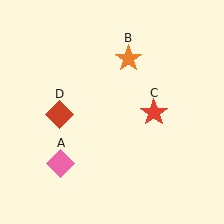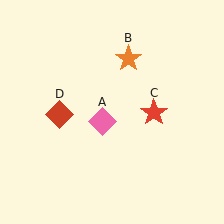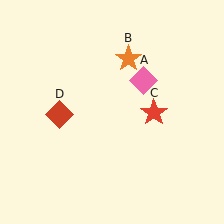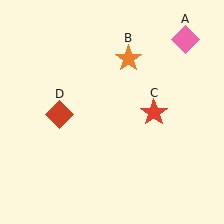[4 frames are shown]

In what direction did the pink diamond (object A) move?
The pink diamond (object A) moved up and to the right.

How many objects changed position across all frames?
1 object changed position: pink diamond (object A).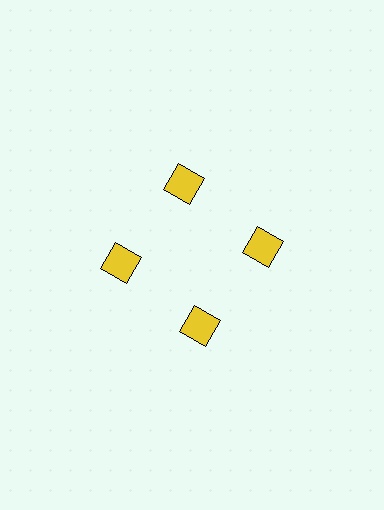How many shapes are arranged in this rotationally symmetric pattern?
There are 4 shapes, arranged in 4 groups of 1.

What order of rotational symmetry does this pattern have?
This pattern has 4-fold rotational symmetry.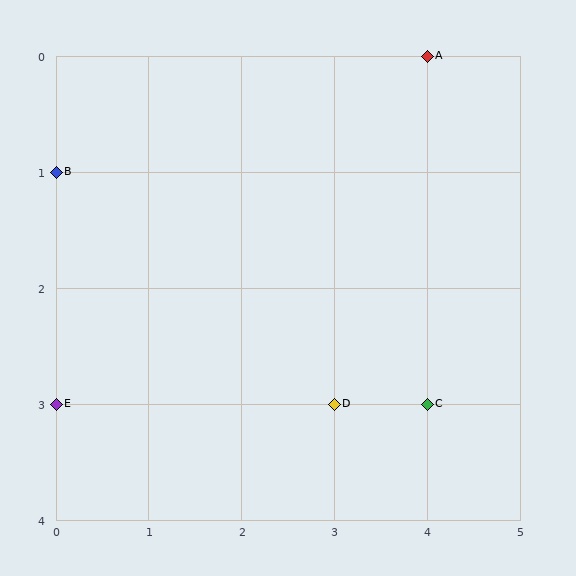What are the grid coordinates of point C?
Point C is at grid coordinates (4, 3).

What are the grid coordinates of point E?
Point E is at grid coordinates (0, 3).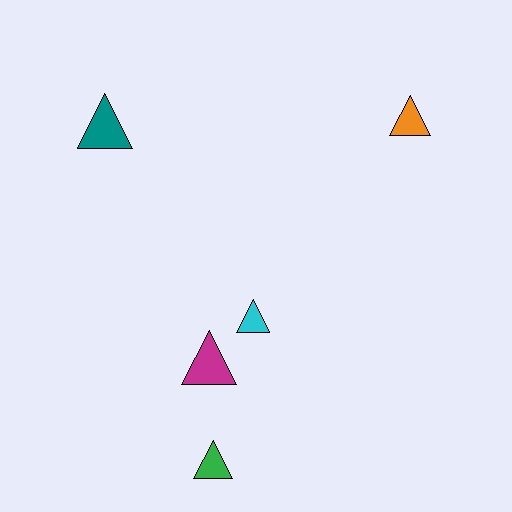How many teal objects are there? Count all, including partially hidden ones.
There is 1 teal object.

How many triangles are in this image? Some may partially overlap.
There are 5 triangles.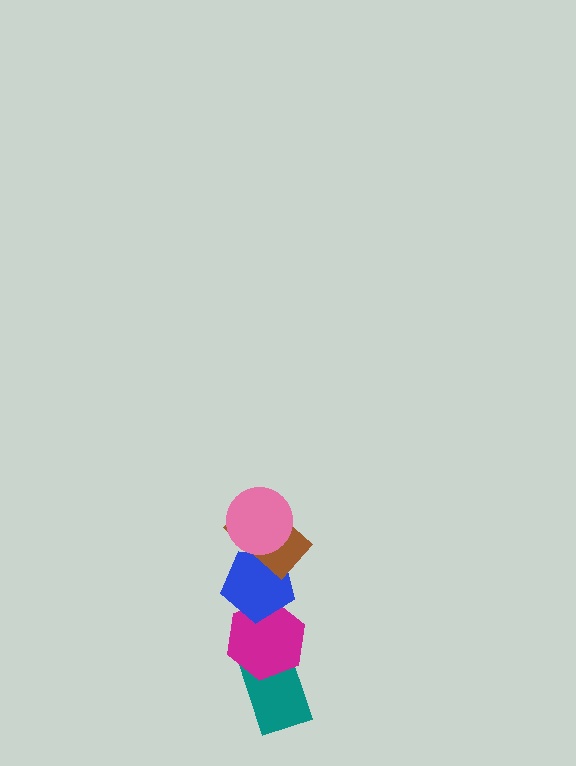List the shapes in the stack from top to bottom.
From top to bottom: the pink circle, the brown rectangle, the blue pentagon, the magenta hexagon, the teal rectangle.